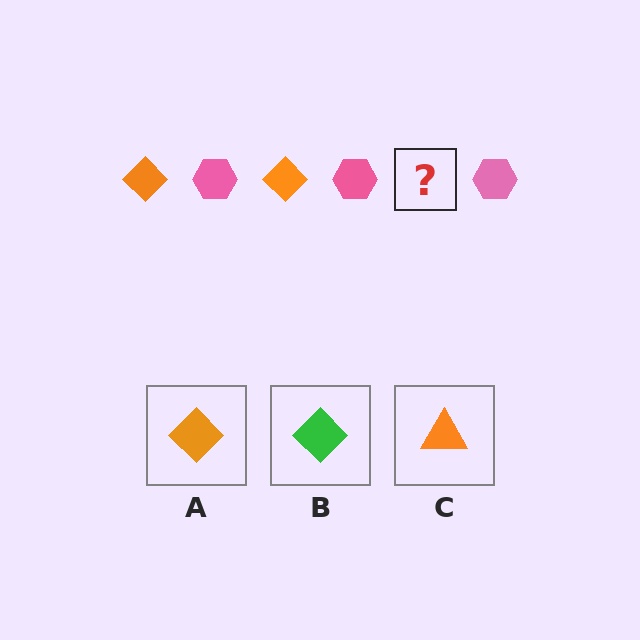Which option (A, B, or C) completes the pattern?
A.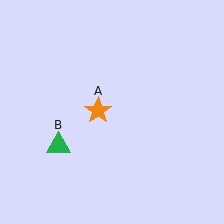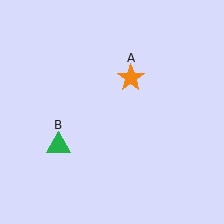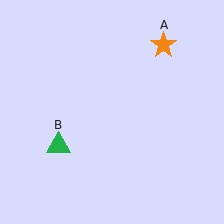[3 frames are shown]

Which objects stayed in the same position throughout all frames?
Green triangle (object B) remained stationary.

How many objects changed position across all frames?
1 object changed position: orange star (object A).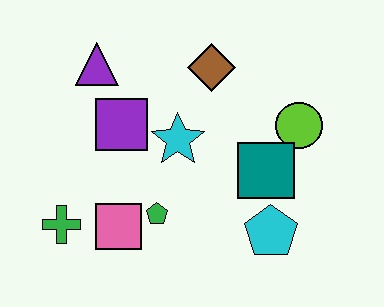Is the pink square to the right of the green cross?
Yes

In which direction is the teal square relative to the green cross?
The teal square is to the right of the green cross.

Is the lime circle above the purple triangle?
No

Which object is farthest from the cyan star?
The green cross is farthest from the cyan star.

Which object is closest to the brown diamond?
The cyan star is closest to the brown diamond.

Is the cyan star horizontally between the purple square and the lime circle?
Yes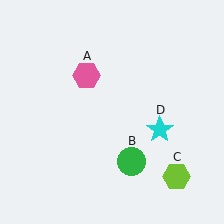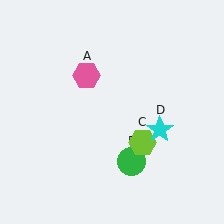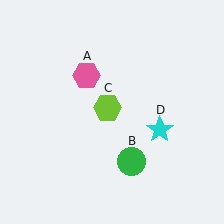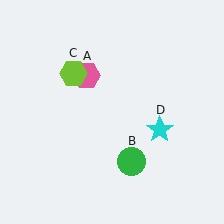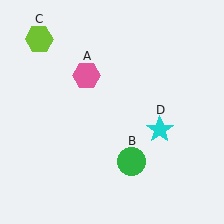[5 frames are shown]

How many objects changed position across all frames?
1 object changed position: lime hexagon (object C).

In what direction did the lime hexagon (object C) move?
The lime hexagon (object C) moved up and to the left.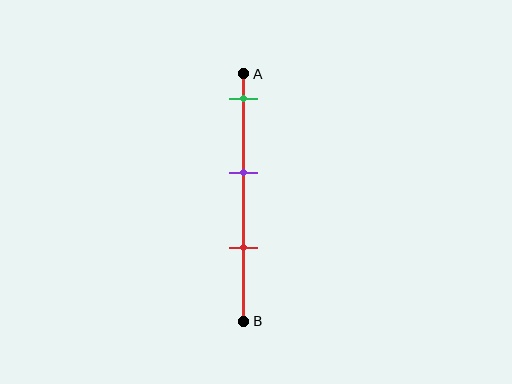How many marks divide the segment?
There are 3 marks dividing the segment.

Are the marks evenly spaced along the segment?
Yes, the marks are approximately evenly spaced.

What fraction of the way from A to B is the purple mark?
The purple mark is approximately 40% (0.4) of the way from A to B.